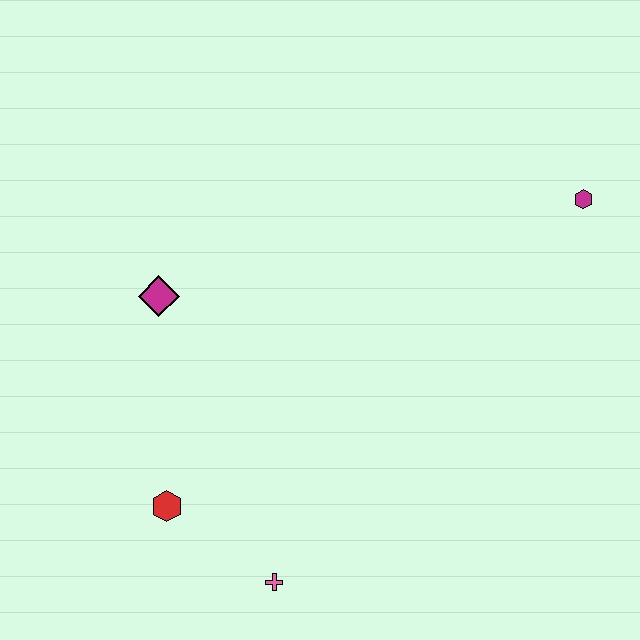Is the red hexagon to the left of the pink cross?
Yes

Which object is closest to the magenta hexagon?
The magenta diamond is closest to the magenta hexagon.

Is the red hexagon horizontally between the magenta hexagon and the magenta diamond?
Yes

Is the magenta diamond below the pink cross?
No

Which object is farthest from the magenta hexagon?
The red hexagon is farthest from the magenta hexagon.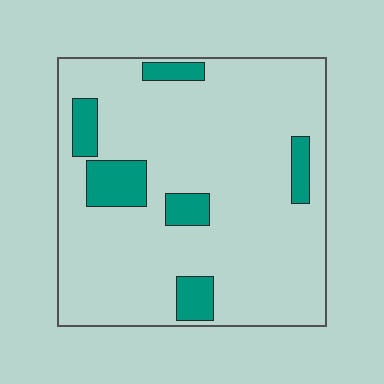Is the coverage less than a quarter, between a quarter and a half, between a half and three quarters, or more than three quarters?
Less than a quarter.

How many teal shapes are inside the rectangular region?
6.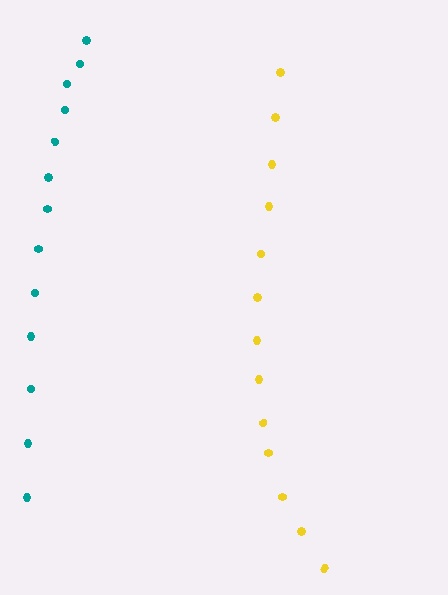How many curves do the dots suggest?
There are 2 distinct paths.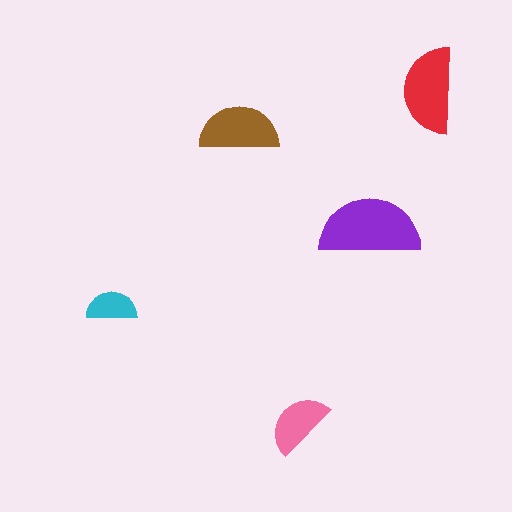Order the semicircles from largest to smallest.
the purple one, the red one, the brown one, the pink one, the cyan one.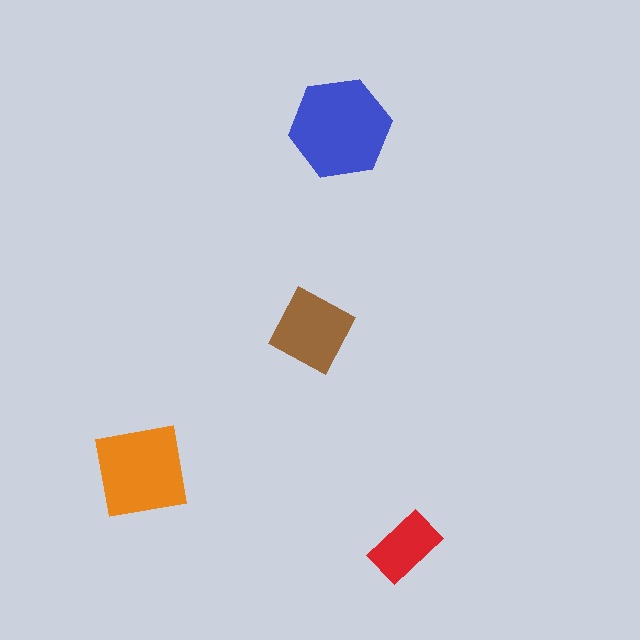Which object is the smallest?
The red rectangle.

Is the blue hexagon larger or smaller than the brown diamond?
Larger.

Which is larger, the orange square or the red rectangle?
The orange square.